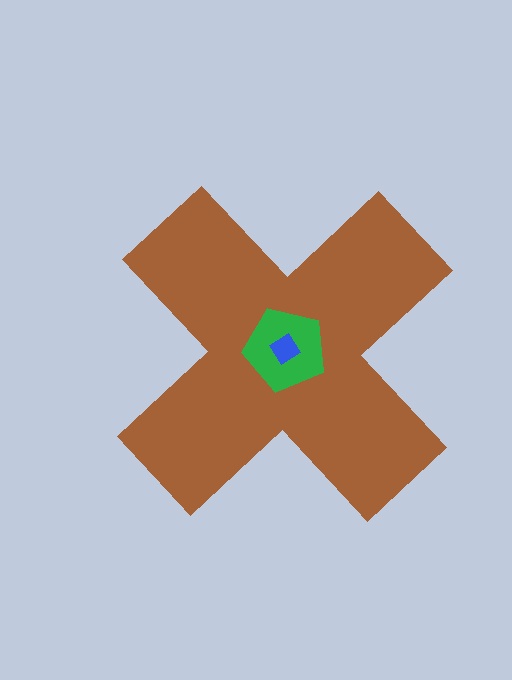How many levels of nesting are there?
3.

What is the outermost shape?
The brown cross.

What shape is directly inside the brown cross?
The green pentagon.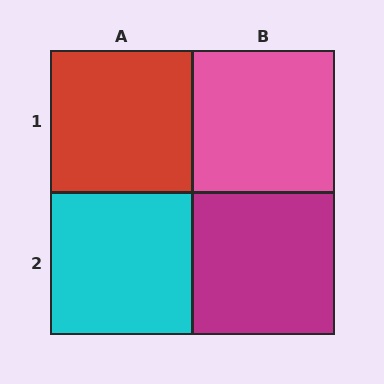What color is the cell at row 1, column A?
Red.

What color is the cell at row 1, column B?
Pink.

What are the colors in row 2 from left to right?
Cyan, magenta.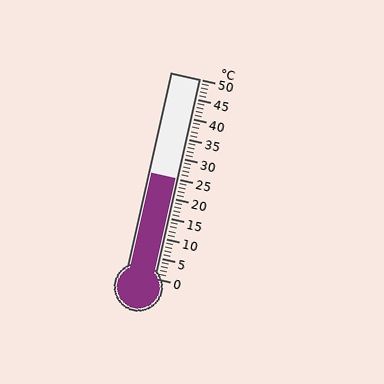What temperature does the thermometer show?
The thermometer shows approximately 25°C.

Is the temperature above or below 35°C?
The temperature is below 35°C.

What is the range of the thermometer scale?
The thermometer scale ranges from 0°C to 50°C.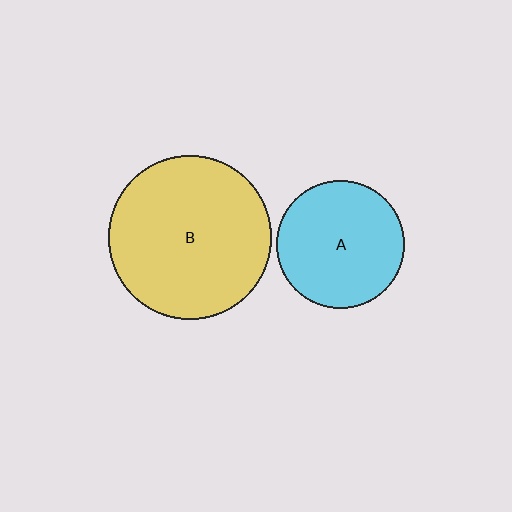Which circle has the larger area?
Circle B (yellow).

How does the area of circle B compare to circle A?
Approximately 1.6 times.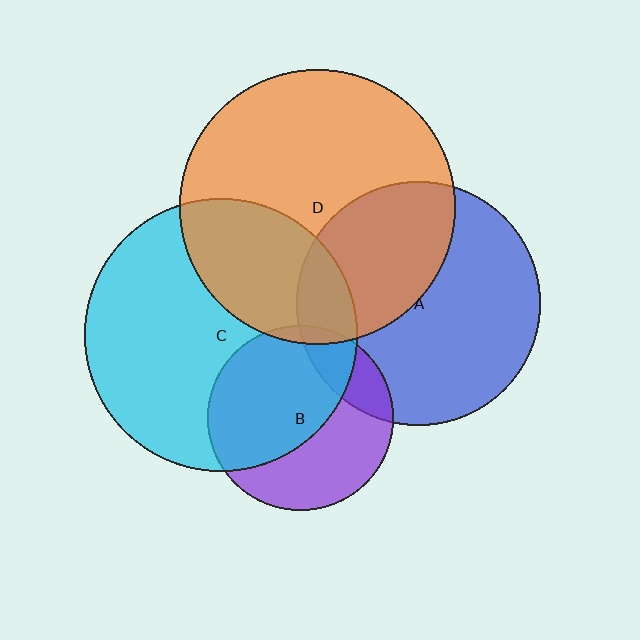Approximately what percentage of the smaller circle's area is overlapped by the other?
Approximately 5%.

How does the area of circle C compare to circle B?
Approximately 2.2 times.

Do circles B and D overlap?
Yes.